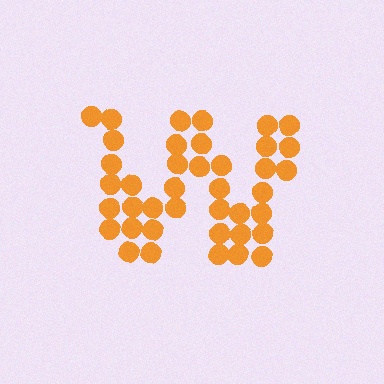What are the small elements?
The small elements are circles.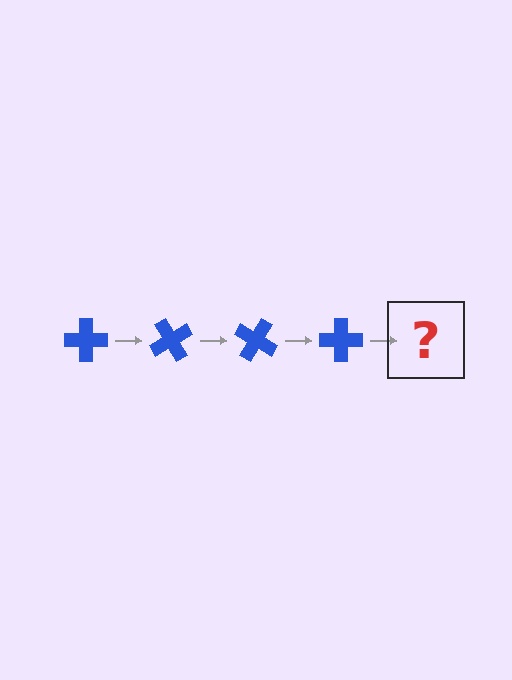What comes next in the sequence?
The next element should be a blue cross rotated 240 degrees.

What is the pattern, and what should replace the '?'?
The pattern is that the cross rotates 60 degrees each step. The '?' should be a blue cross rotated 240 degrees.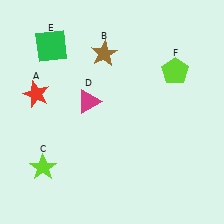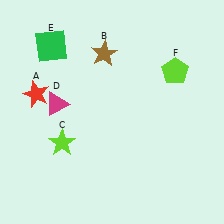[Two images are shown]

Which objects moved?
The objects that moved are: the lime star (C), the magenta triangle (D).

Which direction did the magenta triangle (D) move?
The magenta triangle (D) moved left.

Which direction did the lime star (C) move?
The lime star (C) moved up.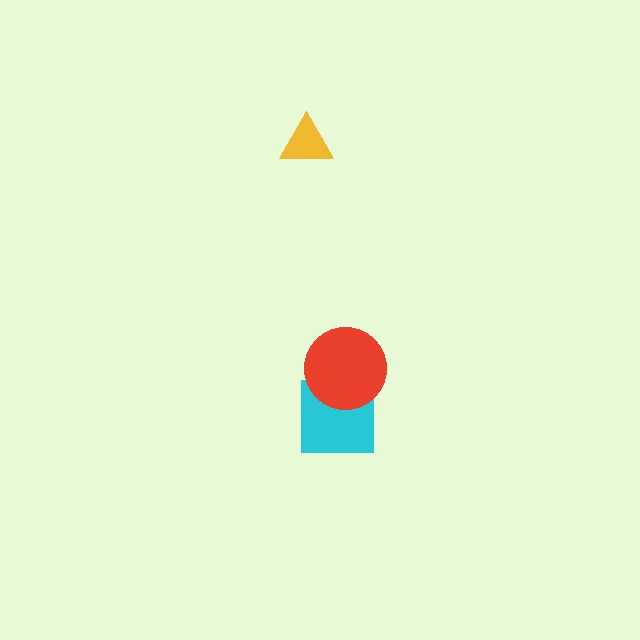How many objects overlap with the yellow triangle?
0 objects overlap with the yellow triangle.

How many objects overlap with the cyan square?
1 object overlaps with the cyan square.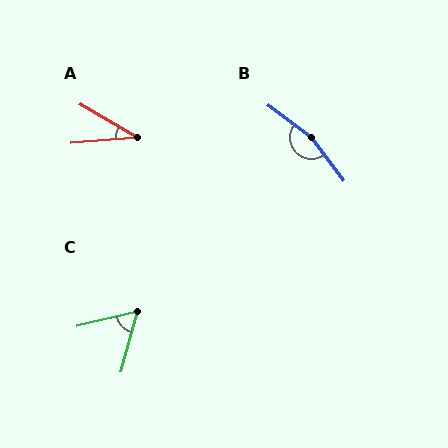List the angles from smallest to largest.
A (35°), C (60°), B (163°).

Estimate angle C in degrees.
Approximately 60 degrees.